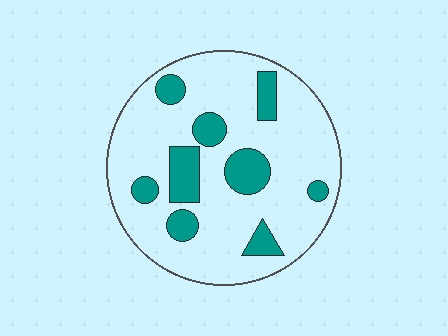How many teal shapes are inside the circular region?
9.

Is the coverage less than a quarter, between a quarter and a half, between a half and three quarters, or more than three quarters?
Less than a quarter.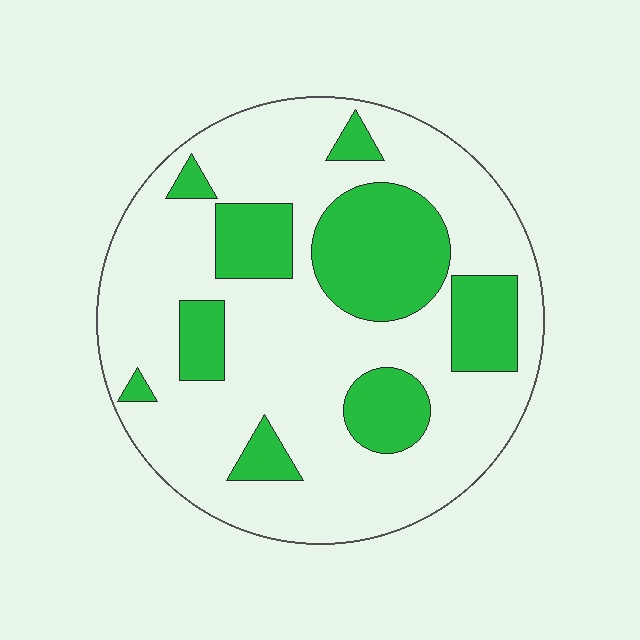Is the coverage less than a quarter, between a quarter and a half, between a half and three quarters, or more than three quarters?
Between a quarter and a half.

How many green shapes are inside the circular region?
9.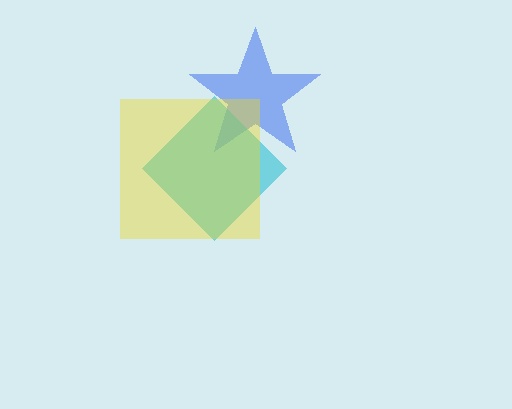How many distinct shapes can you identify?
There are 3 distinct shapes: a blue star, a cyan diamond, a yellow square.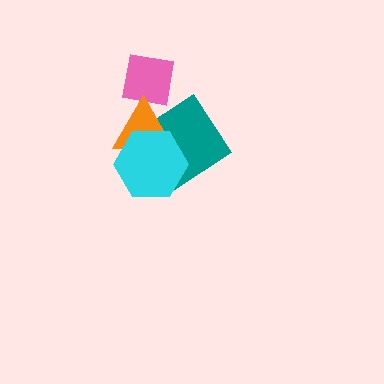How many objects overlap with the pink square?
1 object overlaps with the pink square.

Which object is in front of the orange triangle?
The cyan hexagon is in front of the orange triangle.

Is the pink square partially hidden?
Yes, it is partially covered by another shape.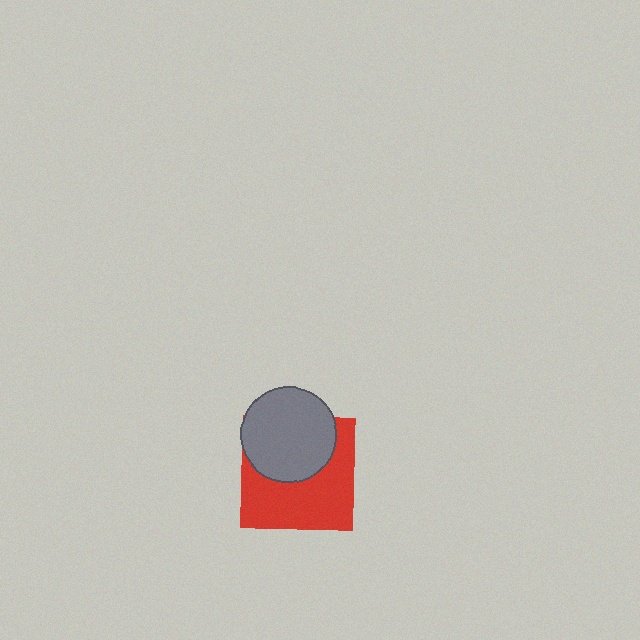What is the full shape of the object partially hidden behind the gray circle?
The partially hidden object is a red square.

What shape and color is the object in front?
The object in front is a gray circle.